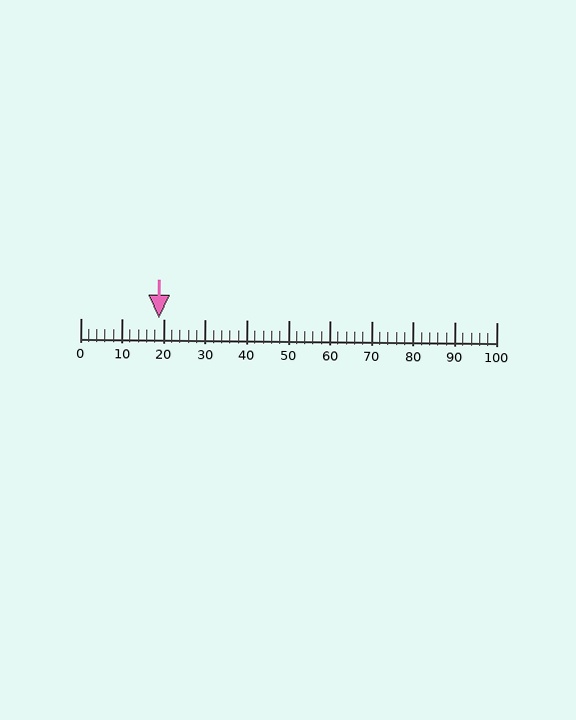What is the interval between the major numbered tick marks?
The major tick marks are spaced 10 units apart.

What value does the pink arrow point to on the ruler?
The pink arrow points to approximately 19.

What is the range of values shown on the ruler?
The ruler shows values from 0 to 100.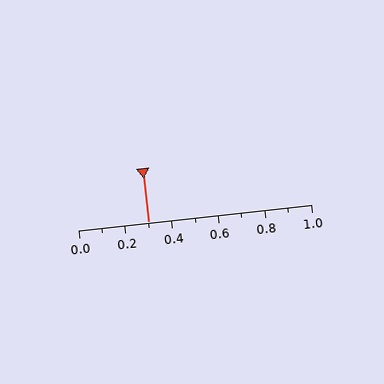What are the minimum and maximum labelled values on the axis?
The axis runs from 0.0 to 1.0.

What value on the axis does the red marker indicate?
The marker indicates approximately 0.3.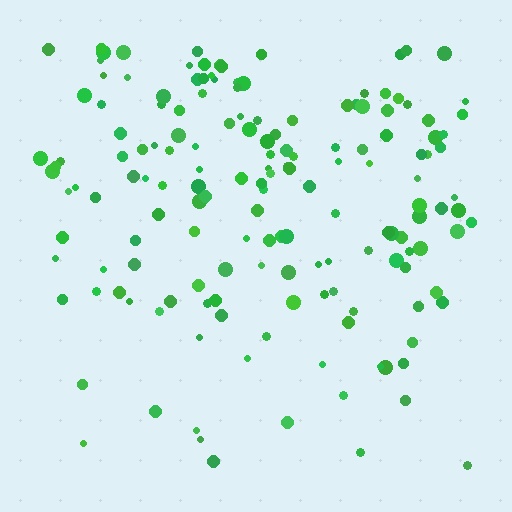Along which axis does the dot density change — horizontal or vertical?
Vertical.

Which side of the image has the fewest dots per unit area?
The bottom.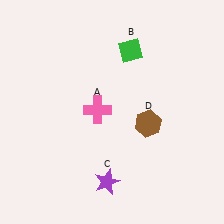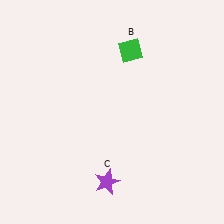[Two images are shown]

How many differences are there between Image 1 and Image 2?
There are 2 differences between the two images.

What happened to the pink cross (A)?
The pink cross (A) was removed in Image 2. It was in the top-left area of Image 1.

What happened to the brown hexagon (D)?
The brown hexagon (D) was removed in Image 2. It was in the bottom-right area of Image 1.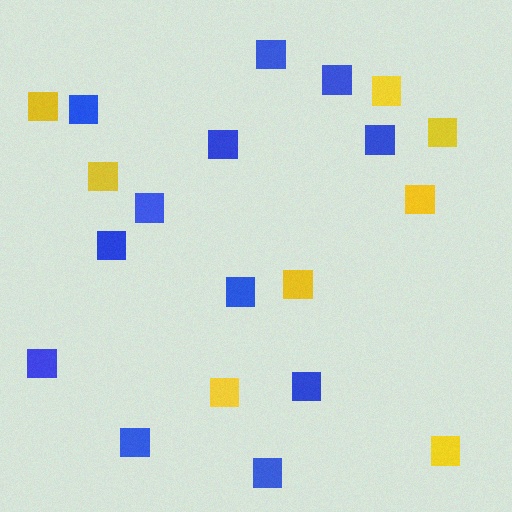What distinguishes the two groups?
There are 2 groups: one group of yellow squares (8) and one group of blue squares (12).